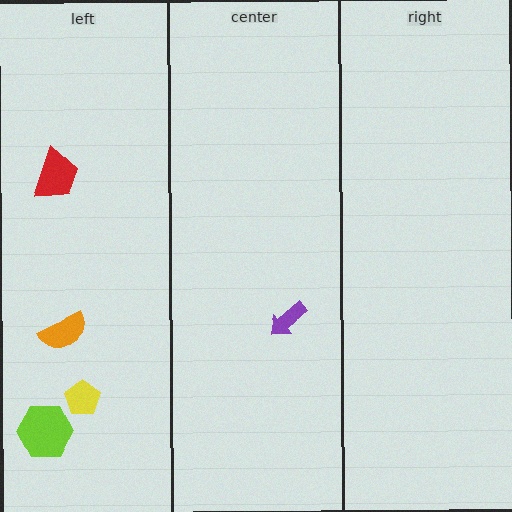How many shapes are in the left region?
4.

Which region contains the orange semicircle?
The left region.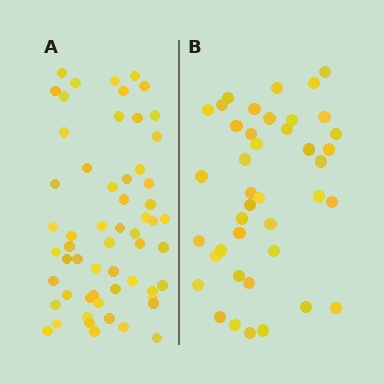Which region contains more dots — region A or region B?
Region A (the left region) has more dots.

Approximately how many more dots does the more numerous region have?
Region A has approximately 15 more dots than region B.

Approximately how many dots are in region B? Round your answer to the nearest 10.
About 40 dots. (The exact count is 41, which rounds to 40.)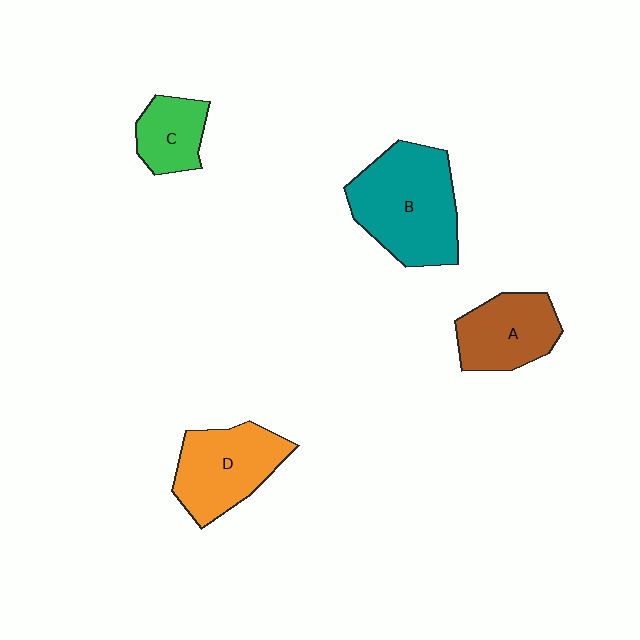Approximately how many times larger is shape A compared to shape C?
Approximately 1.4 times.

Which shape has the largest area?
Shape B (teal).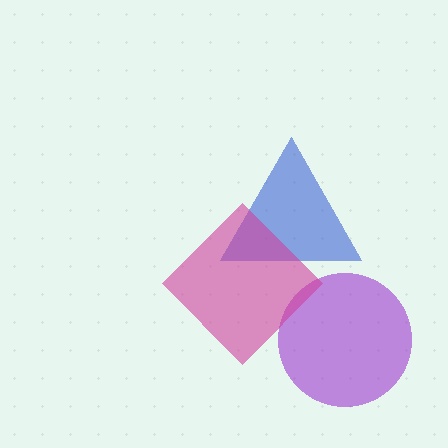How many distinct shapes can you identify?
There are 3 distinct shapes: a blue triangle, a purple circle, a magenta diamond.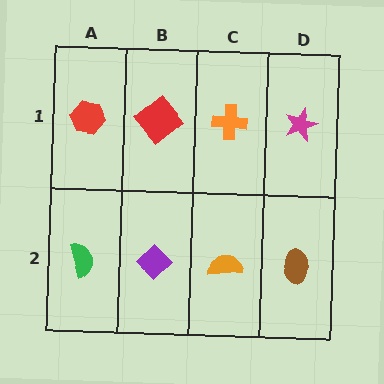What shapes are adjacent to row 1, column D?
A brown ellipse (row 2, column D), an orange cross (row 1, column C).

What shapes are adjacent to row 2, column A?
A red hexagon (row 1, column A), a purple diamond (row 2, column B).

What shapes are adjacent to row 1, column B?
A purple diamond (row 2, column B), a red hexagon (row 1, column A), an orange cross (row 1, column C).